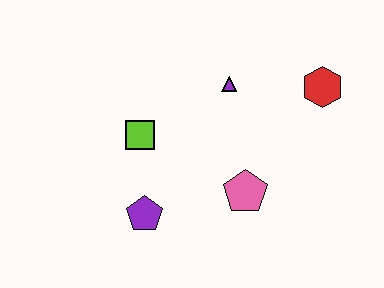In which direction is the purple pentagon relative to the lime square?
The purple pentagon is below the lime square.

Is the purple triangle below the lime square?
No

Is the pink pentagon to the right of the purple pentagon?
Yes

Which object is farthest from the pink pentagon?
The red hexagon is farthest from the pink pentagon.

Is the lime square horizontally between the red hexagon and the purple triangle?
No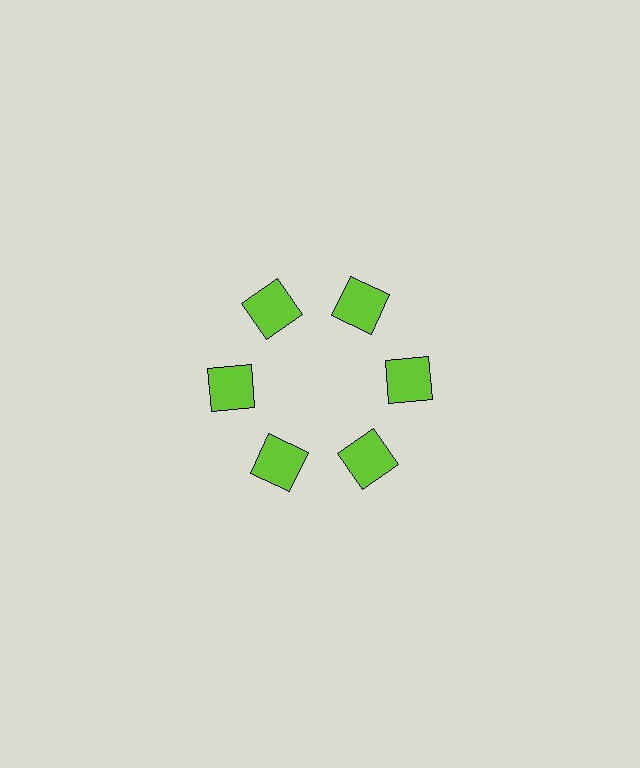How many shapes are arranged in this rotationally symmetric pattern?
There are 6 shapes, arranged in 6 groups of 1.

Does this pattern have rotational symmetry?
Yes, this pattern has 6-fold rotational symmetry. It looks the same after rotating 60 degrees around the center.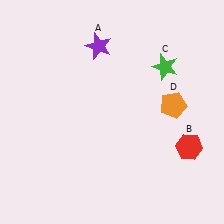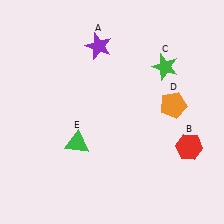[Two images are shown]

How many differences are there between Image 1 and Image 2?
There is 1 difference between the two images.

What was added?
A green triangle (E) was added in Image 2.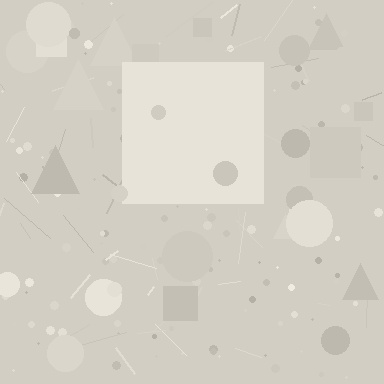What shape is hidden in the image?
A square is hidden in the image.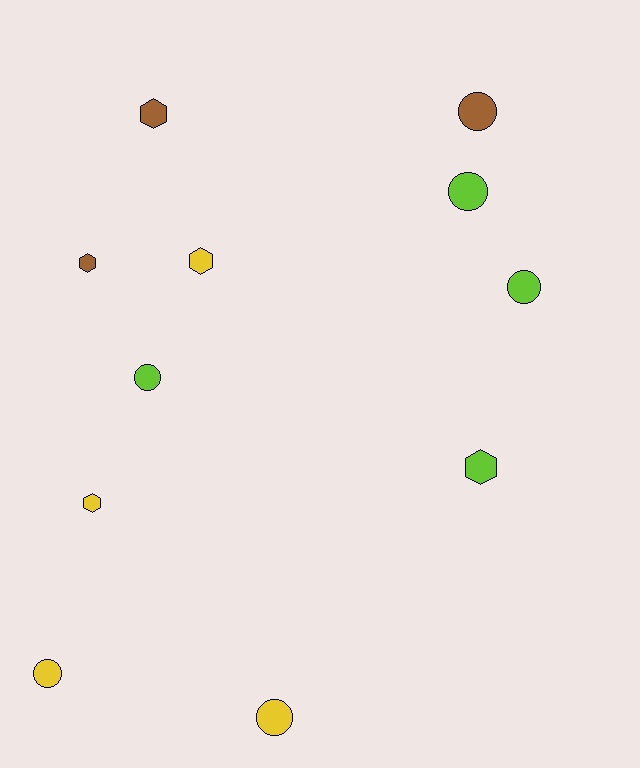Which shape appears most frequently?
Circle, with 6 objects.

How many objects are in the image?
There are 11 objects.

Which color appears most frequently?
Yellow, with 4 objects.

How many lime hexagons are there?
There is 1 lime hexagon.